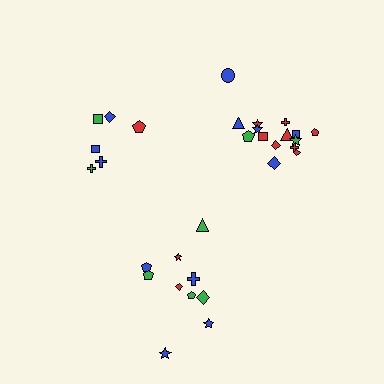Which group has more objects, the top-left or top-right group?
The top-right group.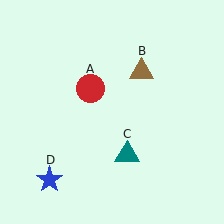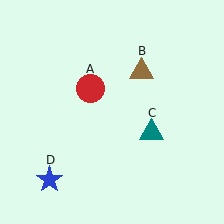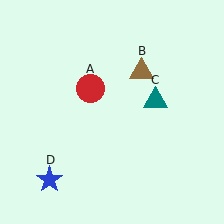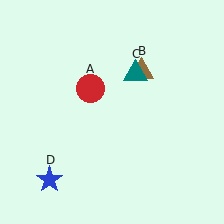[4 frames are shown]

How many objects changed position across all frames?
1 object changed position: teal triangle (object C).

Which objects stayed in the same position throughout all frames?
Red circle (object A) and brown triangle (object B) and blue star (object D) remained stationary.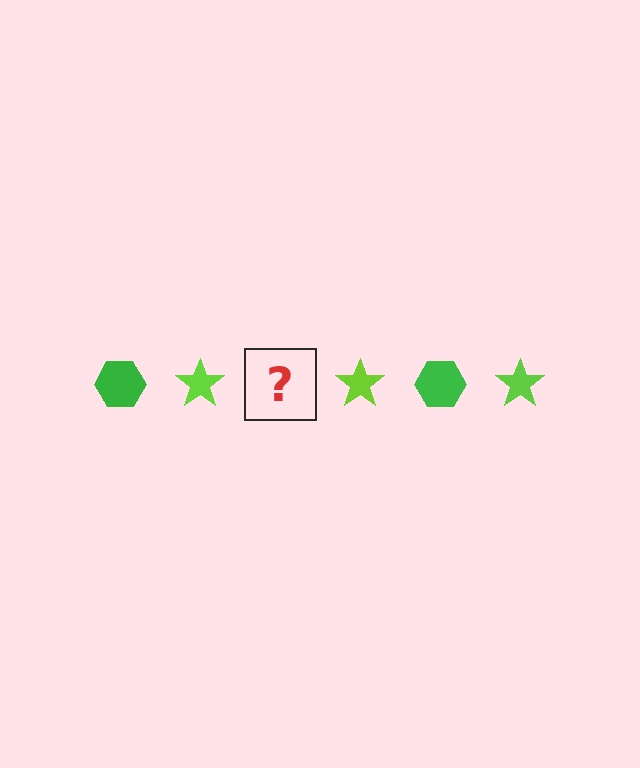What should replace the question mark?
The question mark should be replaced with a green hexagon.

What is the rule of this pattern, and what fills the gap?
The rule is that the pattern alternates between green hexagon and lime star. The gap should be filled with a green hexagon.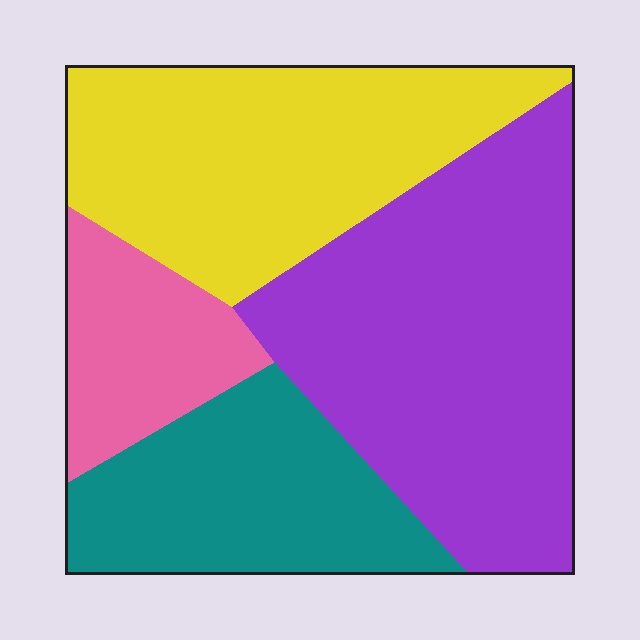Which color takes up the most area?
Purple, at roughly 40%.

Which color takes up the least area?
Pink, at roughly 10%.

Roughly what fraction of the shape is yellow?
Yellow takes up between a quarter and a half of the shape.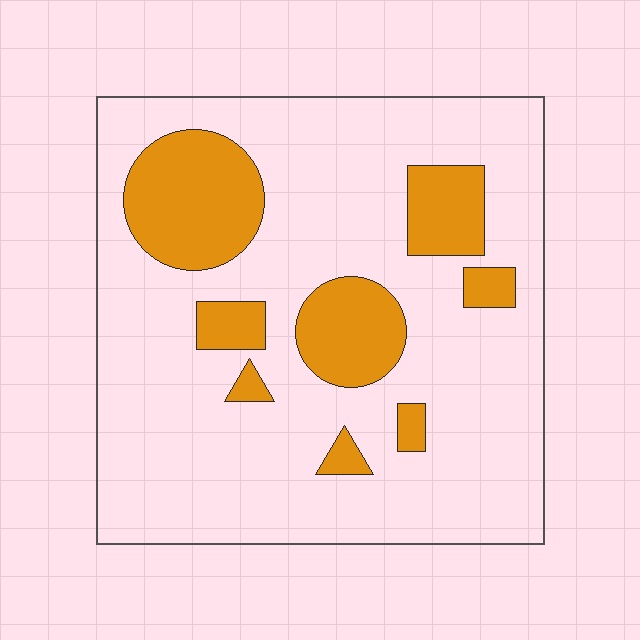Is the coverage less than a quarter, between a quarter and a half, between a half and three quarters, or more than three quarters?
Less than a quarter.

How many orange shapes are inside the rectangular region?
8.